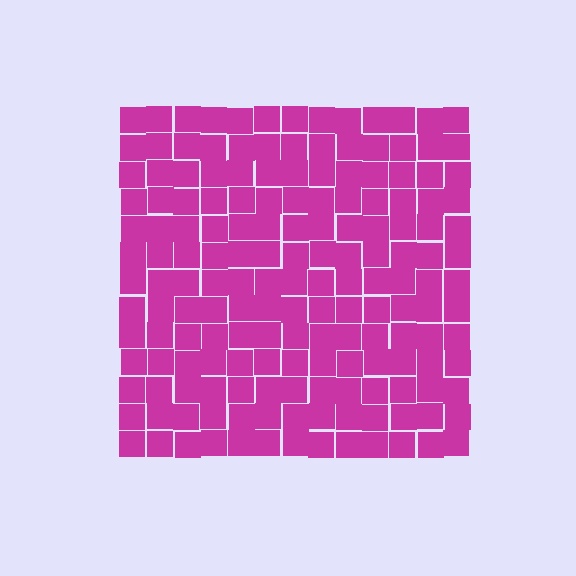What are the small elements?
The small elements are squares.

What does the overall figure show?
The overall figure shows a square.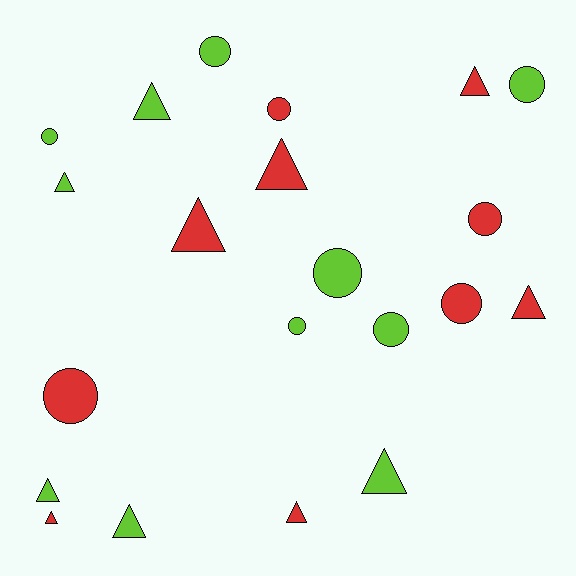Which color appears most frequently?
Lime, with 11 objects.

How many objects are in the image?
There are 21 objects.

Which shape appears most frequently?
Triangle, with 11 objects.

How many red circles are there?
There are 4 red circles.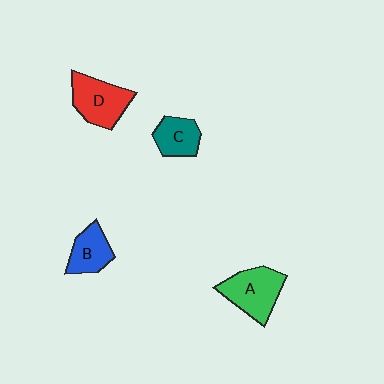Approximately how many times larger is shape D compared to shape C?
Approximately 1.5 times.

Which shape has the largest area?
Shape A (green).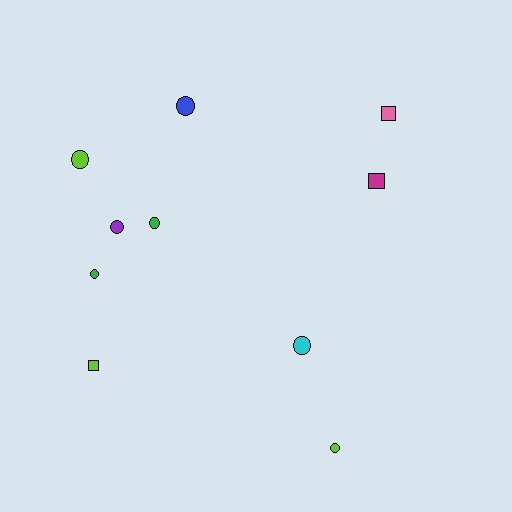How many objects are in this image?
There are 10 objects.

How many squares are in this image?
There are 3 squares.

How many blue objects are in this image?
There is 1 blue object.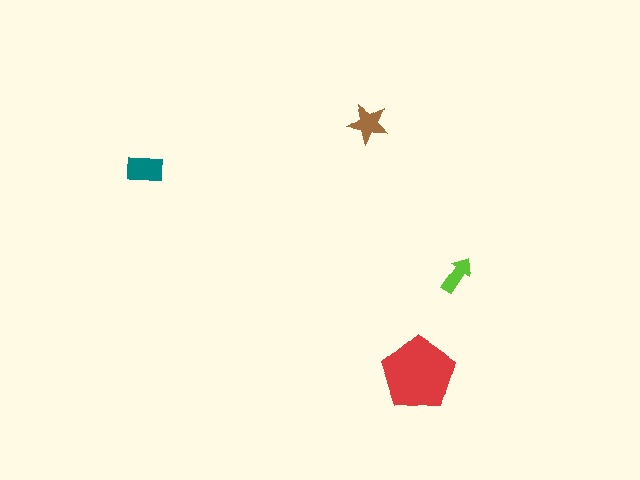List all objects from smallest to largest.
The lime arrow, the brown star, the teal rectangle, the red pentagon.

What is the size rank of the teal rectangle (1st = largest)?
2nd.